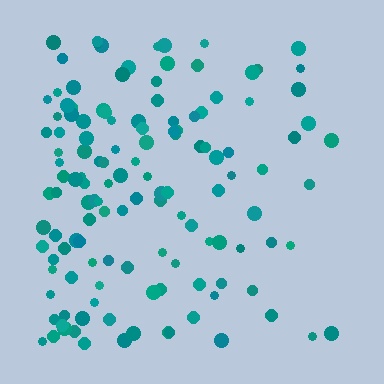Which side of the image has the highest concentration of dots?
The left.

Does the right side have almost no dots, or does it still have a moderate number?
Still a moderate number, just noticeably fewer than the left.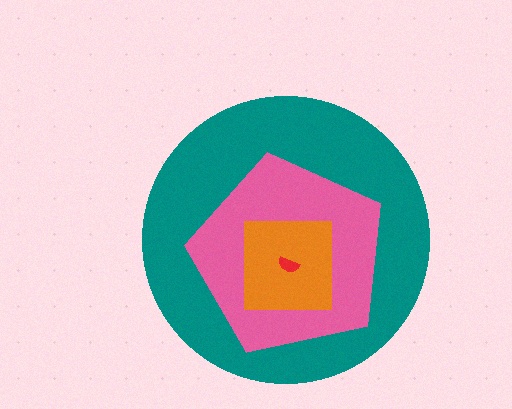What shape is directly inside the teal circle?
The pink pentagon.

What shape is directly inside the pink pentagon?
The orange square.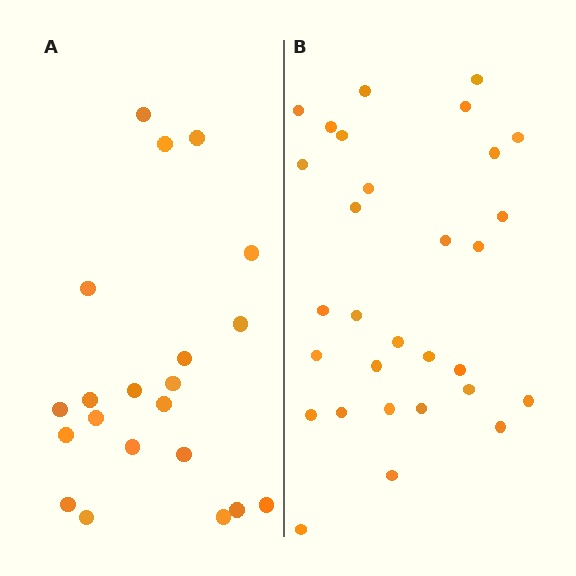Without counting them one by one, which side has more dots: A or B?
Region B (the right region) has more dots.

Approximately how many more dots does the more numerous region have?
Region B has roughly 8 or so more dots than region A.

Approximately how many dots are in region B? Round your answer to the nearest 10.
About 30 dots.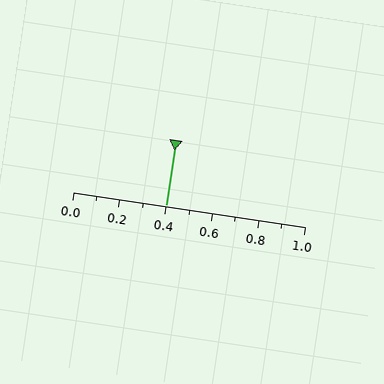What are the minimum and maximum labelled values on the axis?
The axis runs from 0.0 to 1.0.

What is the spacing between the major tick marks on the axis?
The major ticks are spaced 0.2 apart.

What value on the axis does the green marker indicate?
The marker indicates approximately 0.4.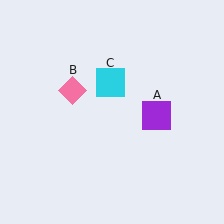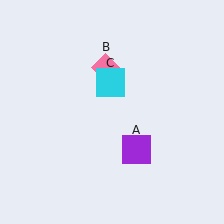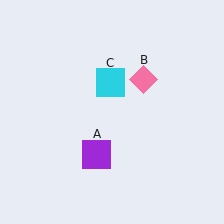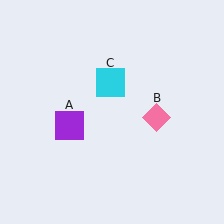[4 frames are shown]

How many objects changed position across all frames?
2 objects changed position: purple square (object A), pink diamond (object B).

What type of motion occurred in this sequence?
The purple square (object A), pink diamond (object B) rotated clockwise around the center of the scene.